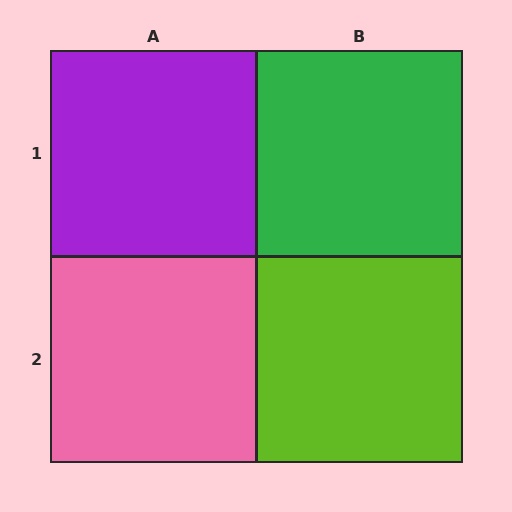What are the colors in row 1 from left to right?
Purple, green.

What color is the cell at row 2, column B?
Lime.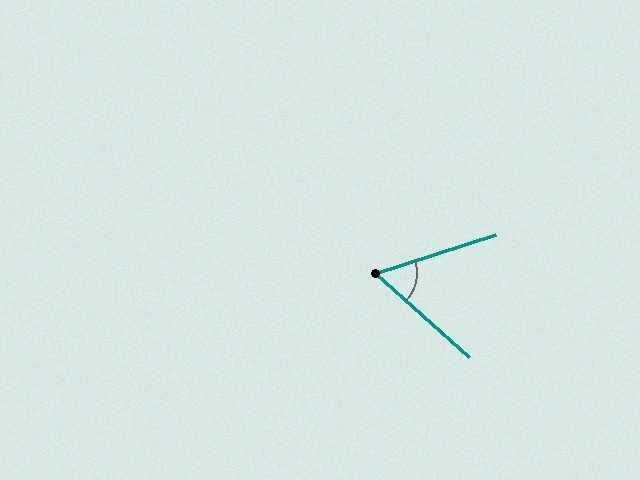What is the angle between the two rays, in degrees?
Approximately 60 degrees.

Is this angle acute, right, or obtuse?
It is acute.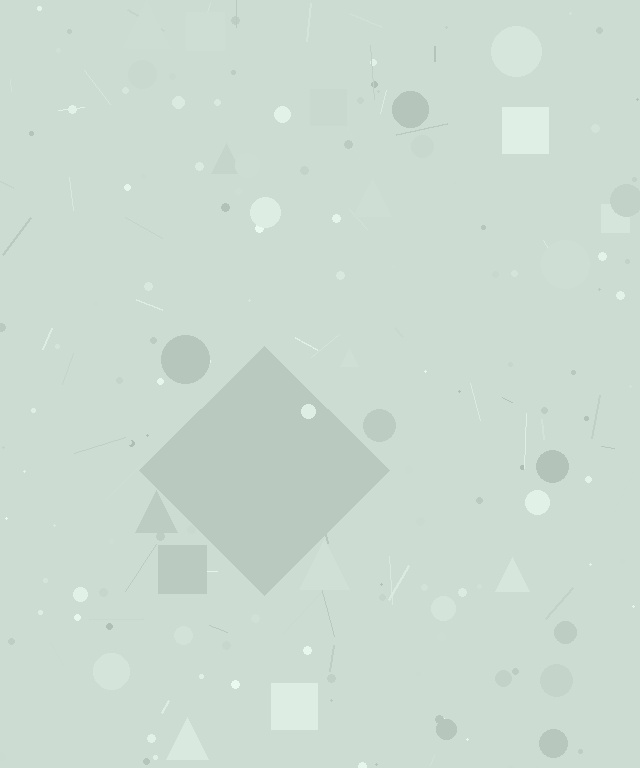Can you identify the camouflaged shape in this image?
The camouflaged shape is a diamond.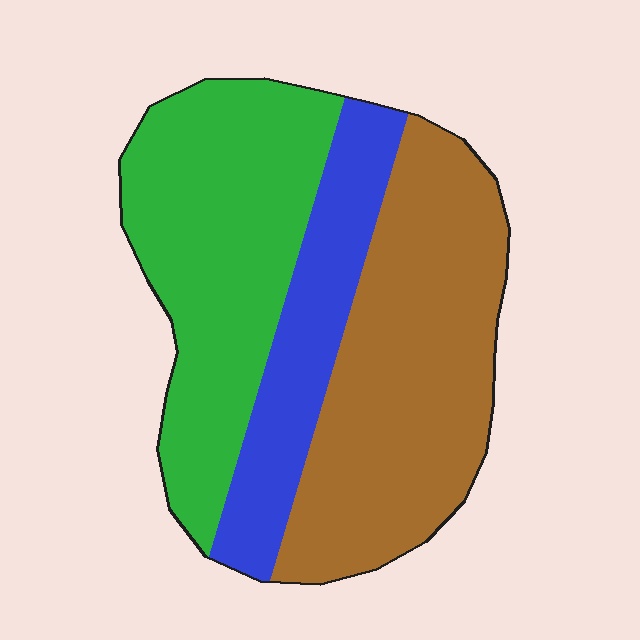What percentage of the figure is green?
Green takes up between a third and a half of the figure.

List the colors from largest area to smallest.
From largest to smallest: brown, green, blue.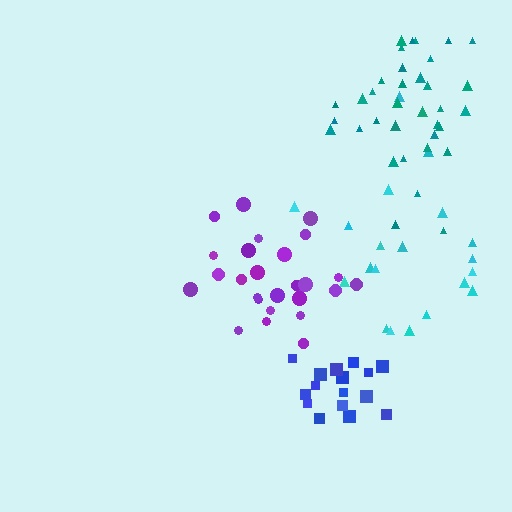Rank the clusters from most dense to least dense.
blue, purple, teal, cyan.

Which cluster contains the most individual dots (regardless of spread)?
Teal (35).